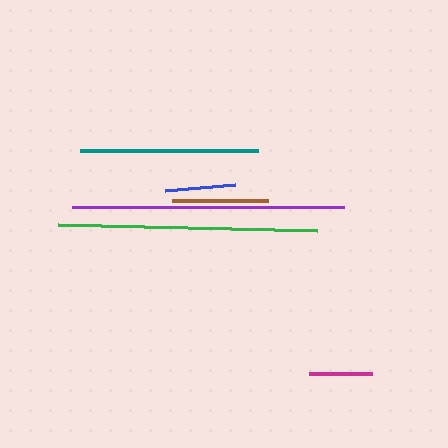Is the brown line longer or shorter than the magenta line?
The brown line is longer than the magenta line.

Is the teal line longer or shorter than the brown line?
The teal line is longer than the brown line.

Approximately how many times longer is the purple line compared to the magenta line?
The purple line is approximately 4.3 times the length of the magenta line.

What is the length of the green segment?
The green segment is approximately 259 pixels long.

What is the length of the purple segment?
The purple segment is approximately 273 pixels long.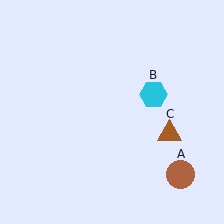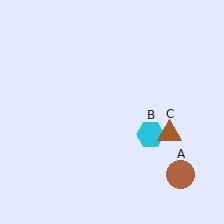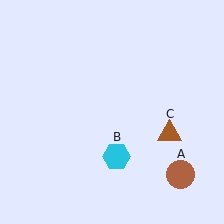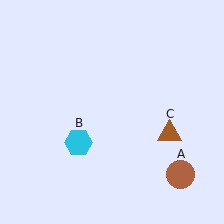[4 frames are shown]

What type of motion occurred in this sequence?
The cyan hexagon (object B) rotated clockwise around the center of the scene.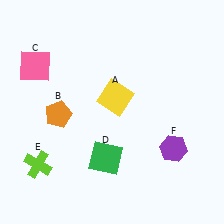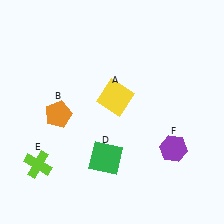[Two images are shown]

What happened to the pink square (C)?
The pink square (C) was removed in Image 2. It was in the top-left area of Image 1.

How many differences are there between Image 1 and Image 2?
There is 1 difference between the two images.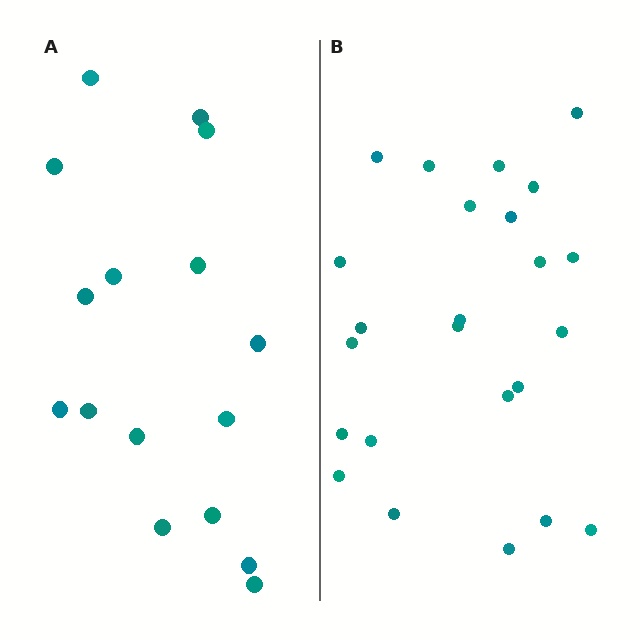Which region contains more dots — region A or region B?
Region B (the right region) has more dots.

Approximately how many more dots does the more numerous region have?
Region B has roughly 8 or so more dots than region A.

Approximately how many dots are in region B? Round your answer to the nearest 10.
About 20 dots. (The exact count is 24, which rounds to 20.)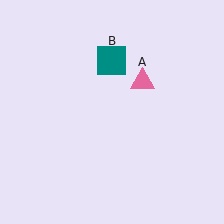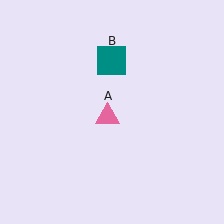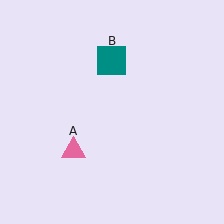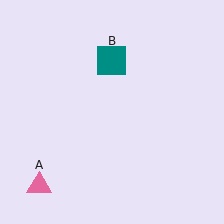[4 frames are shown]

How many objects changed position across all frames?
1 object changed position: pink triangle (object A).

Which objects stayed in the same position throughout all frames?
Teal square (object B) remained stationary.